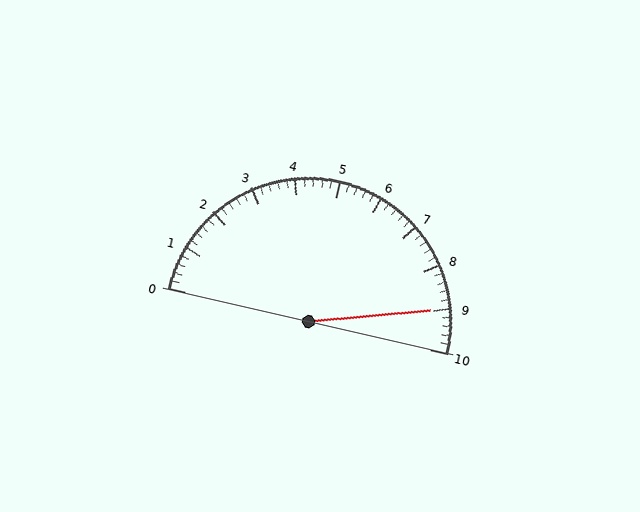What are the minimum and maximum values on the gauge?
The gauge ranges from 0 to 10.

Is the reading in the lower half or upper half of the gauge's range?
The reading is in the upper half of the range (0 to 10).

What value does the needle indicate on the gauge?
The needle indicates approximately 9.0.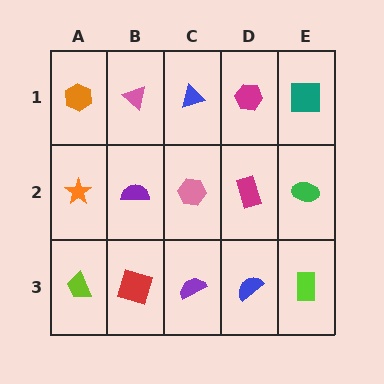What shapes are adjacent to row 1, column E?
A green ellipse (row 2, column E), a magenta hexagon (row 1, column D).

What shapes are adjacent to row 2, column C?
A blue triangle (row 1, column C), a purple semicircle (row 3, column C), a purple semicircle (row 2, column B), a magenta rectangle (row 2, column D).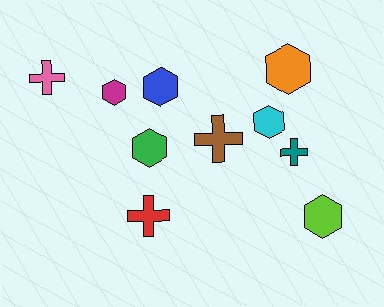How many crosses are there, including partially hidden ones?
There are 4 crosses.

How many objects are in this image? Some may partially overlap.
There are 10 objects.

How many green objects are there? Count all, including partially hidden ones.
There is 1 green object.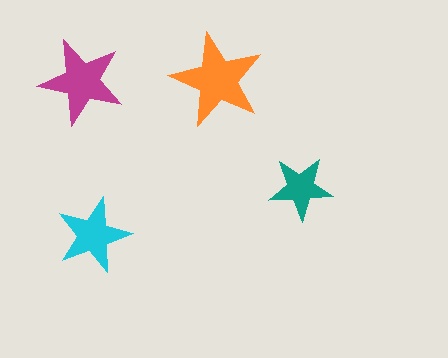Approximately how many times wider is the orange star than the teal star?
About 1.5 times wider.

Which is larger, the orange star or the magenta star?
The orange one.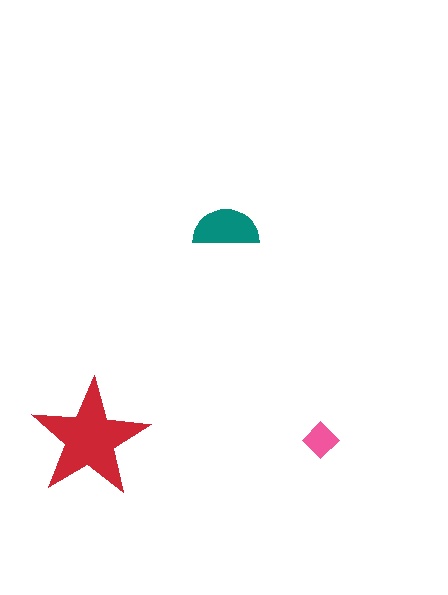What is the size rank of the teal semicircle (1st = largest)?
2nd.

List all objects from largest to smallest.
The red star, the teal semicircle, the pink diamond.